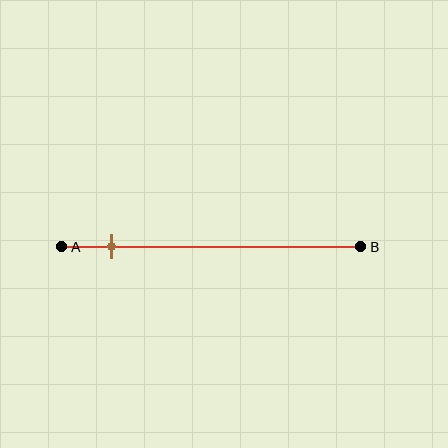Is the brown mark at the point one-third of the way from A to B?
No, the mark is at about 15% from A, not at the 33% one-third point.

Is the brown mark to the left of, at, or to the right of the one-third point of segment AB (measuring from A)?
The brown mark is to the left of the one-third point of segment AB.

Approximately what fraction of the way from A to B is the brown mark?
The brown mark is approximately 15% of the way from A to B.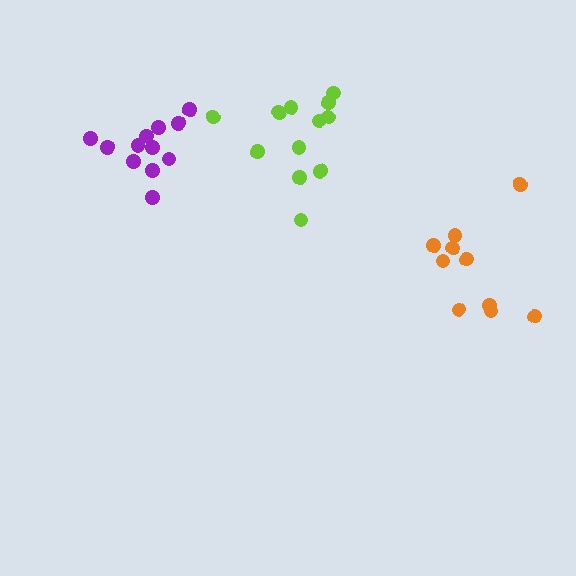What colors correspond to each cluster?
The clusters are colored: lime, orange, purple.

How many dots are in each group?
Group 1: 12 dots, Group 2: 10 dots, Group 3: 12 dots (34 total).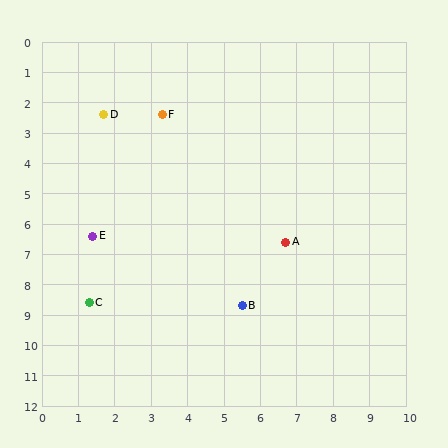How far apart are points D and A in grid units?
Points D and A are about 6.5 grid units apart.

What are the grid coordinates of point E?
Point E is at approximately (1.4, 6.4).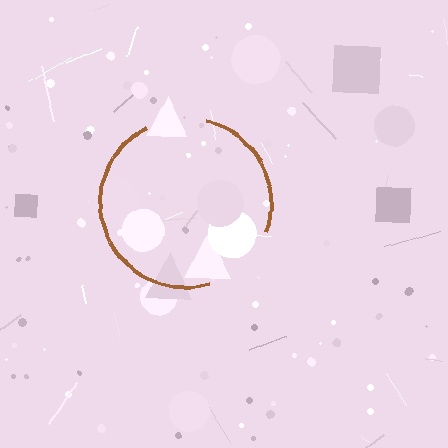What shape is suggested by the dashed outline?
The dashed outline suggests a circle.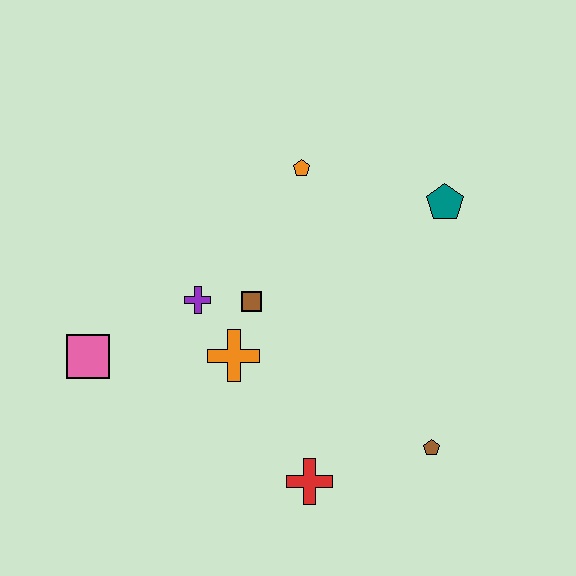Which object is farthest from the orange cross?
The teal pentagon is farthest from the orange cross.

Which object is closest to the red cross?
The brown pentagon is closest to the red cross.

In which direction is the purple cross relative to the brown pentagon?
The purple cross is to the left of the brown pentagon.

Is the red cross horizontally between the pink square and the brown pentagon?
Yes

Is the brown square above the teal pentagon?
No